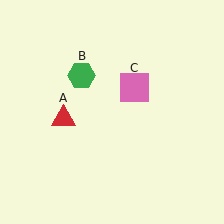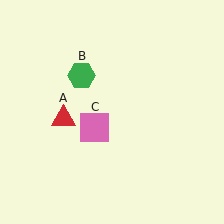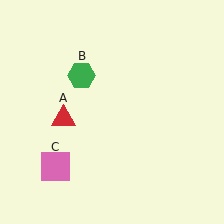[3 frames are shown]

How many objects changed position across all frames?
1 object changed position: pink square (object C).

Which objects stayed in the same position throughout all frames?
Red triangle (object A) and green hexagon (object B) remained stationary.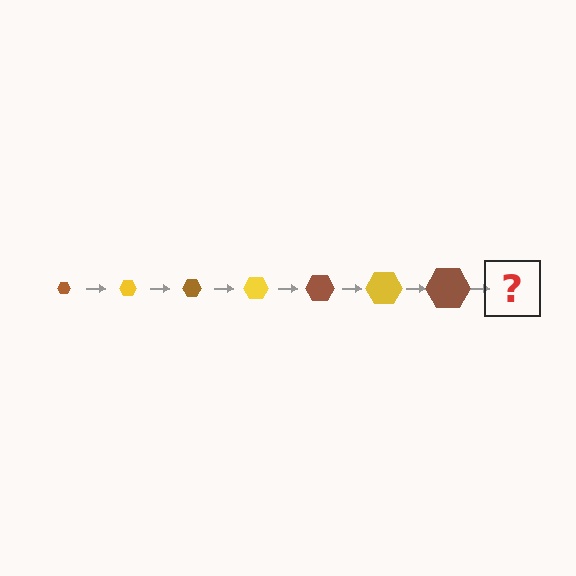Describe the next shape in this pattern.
It should be a yellow hexagon, larger than the previous one.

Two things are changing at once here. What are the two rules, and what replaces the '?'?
The two rules are that the hexagon grows larger each step and the color cycles through brown and yellow. The '?' should be a yellow hexagon, larger than the previous one.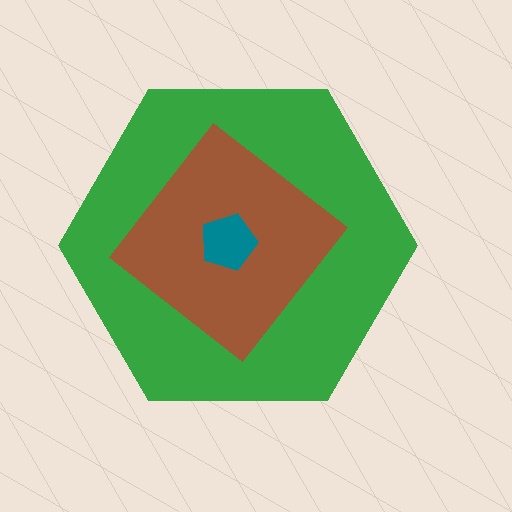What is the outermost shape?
The green hexagon.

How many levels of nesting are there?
3.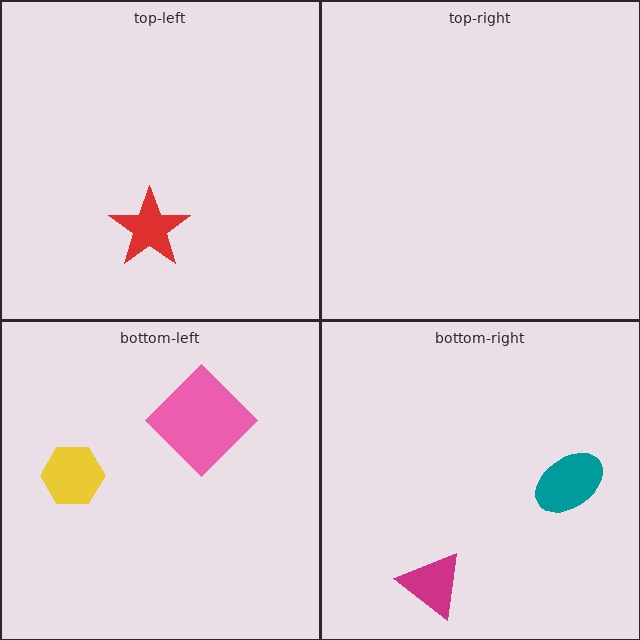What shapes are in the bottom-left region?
The yellow hexagon, the pink diamond.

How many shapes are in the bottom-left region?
2.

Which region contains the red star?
The top-left region.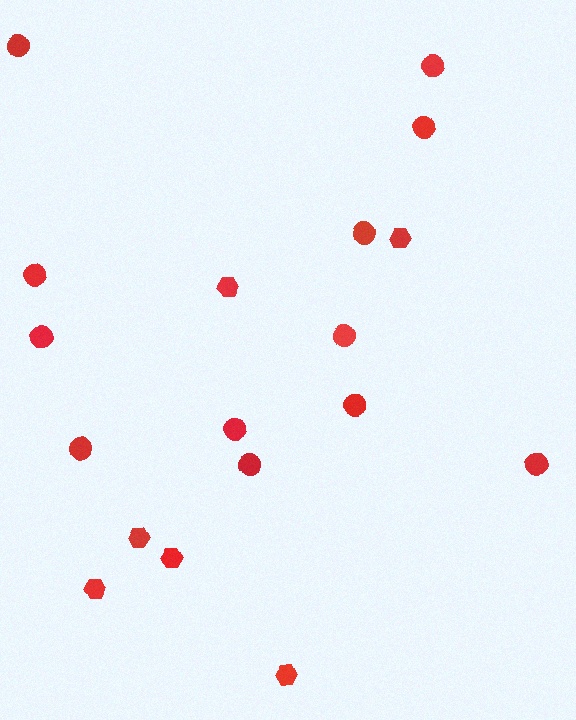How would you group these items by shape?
There are 2 groups: one group of hexagons (6) and one group of circles (12).